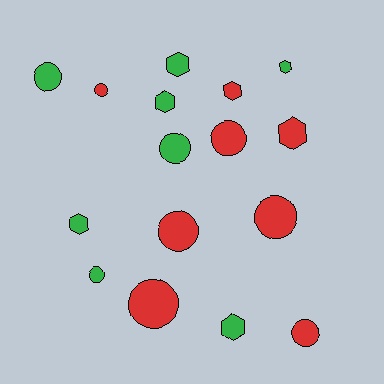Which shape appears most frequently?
Circle, with 9 objects.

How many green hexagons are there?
There are 5 green hexagons.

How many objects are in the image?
There are 16 objects.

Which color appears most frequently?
Green, with 8 objects.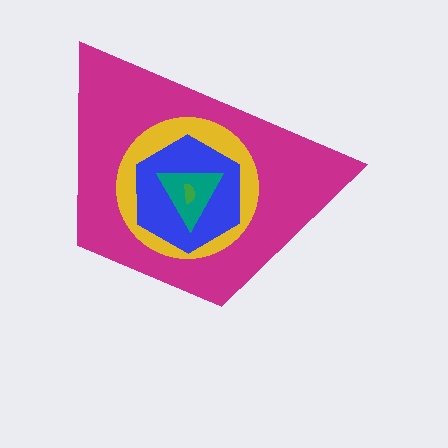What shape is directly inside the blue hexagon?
The teal triangle.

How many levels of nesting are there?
5.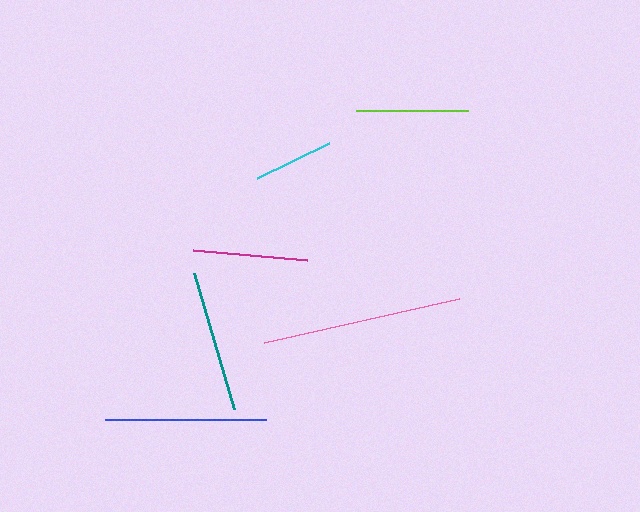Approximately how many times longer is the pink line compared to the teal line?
The pink line is approximately 1.4 times the length of the teal line.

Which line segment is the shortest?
The cyan line is the shortest at approximately 80 pixels.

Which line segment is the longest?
The pink line is the longest at approximately 200 pixels.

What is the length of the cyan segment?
The cyan segment is approximately 80 pixels long.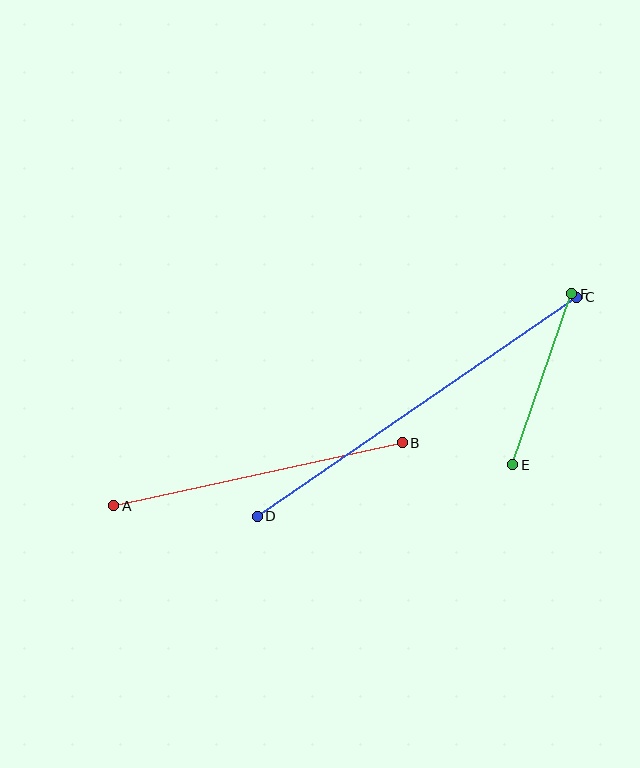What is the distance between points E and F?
The distance is approximately 181 pixels.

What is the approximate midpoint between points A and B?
The midpoint is at approximately (258, 474) pixels.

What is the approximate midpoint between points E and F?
The midpoint is at approximately (542, 379) pixels.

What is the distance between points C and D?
The distance is approximately 388 pixels.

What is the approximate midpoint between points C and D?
The midpoint is at approximately (417, 407) pixels.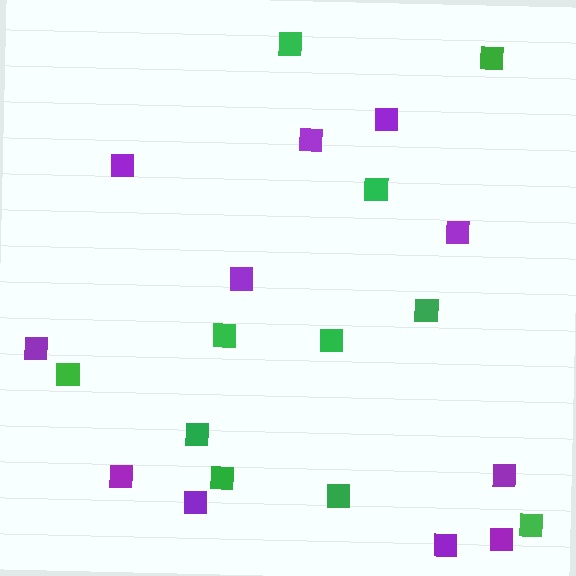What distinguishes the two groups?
There are 2 groups: one group of purple squares (11) and one group of green squares (11).